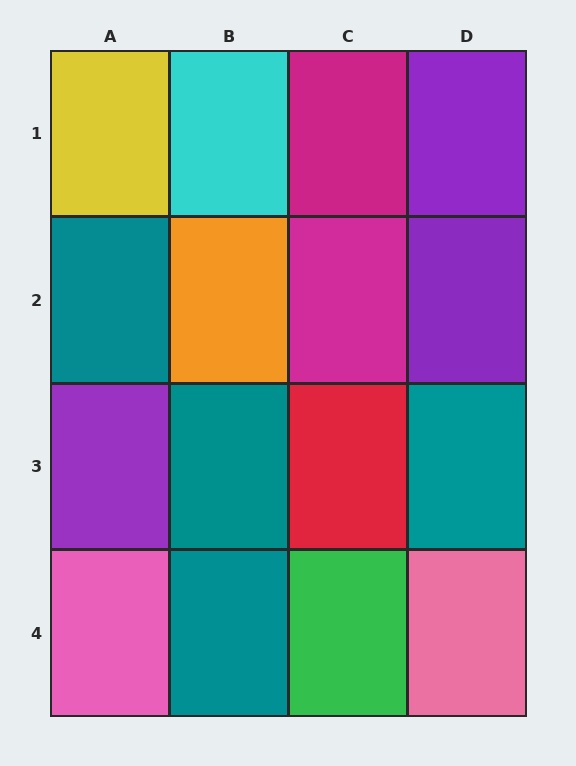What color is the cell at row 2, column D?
Purple.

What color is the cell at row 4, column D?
Pink.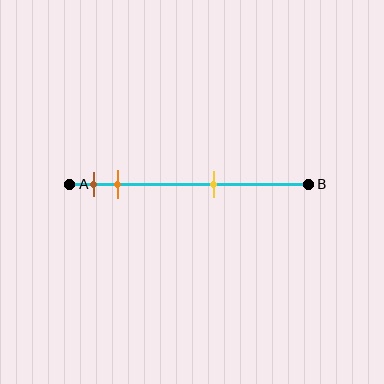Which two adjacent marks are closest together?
The brown and orange marks are the closest adjacent pair.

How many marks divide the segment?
There are 3 marks dividing the segment.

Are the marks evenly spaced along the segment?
No, the marks are not evenly spaced.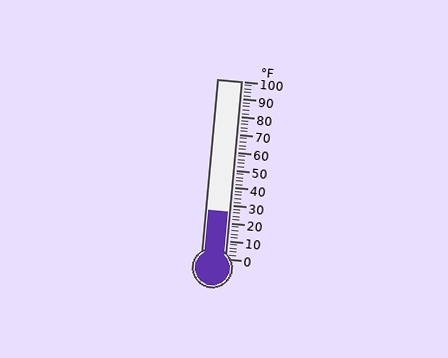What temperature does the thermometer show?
The thermometer shows approximately 26°F.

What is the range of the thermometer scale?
The thermometer scale ranges from 0°F to 100°F.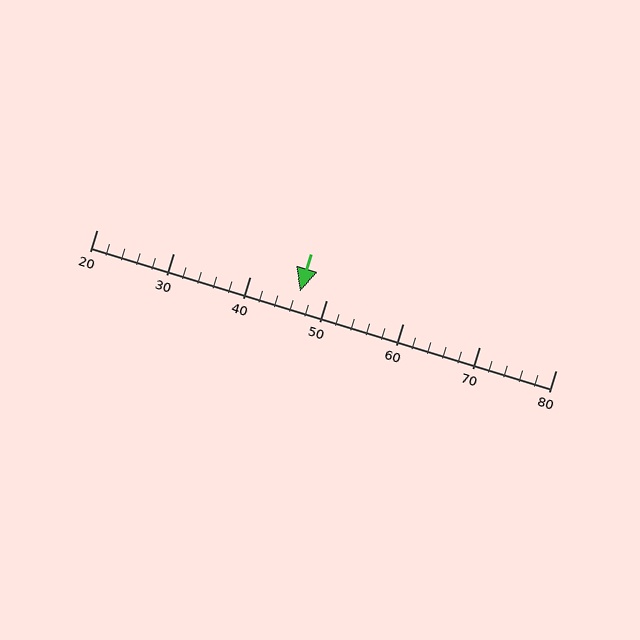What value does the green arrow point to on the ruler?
The green arrow points to approximately 46.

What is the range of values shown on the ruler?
The ruler shows values from 20 to 80.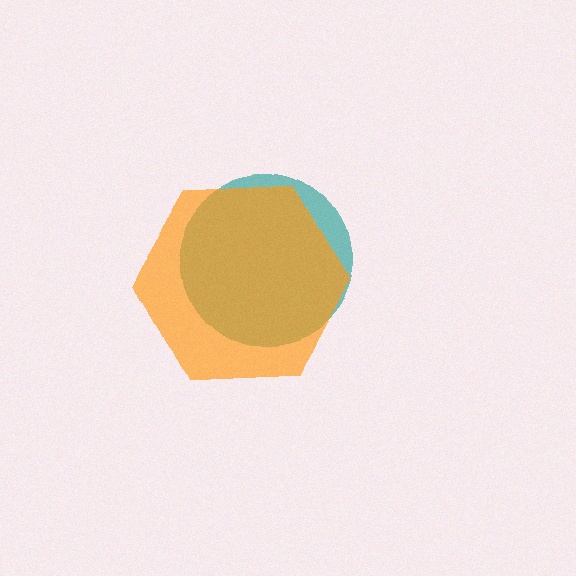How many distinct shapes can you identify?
There are 2 distinct shapes: a teal circle, an orange hexagon.